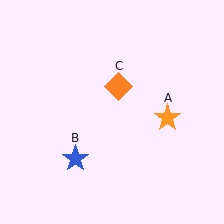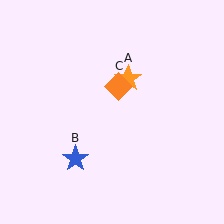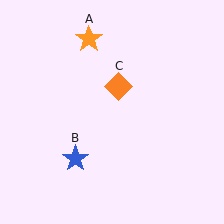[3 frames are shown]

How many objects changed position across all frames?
1 object changed position: orange star (object A).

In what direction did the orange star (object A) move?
The orange star (object A) moved up and to the left.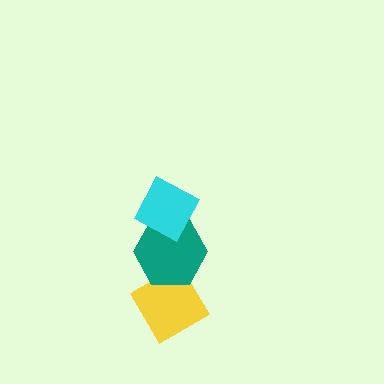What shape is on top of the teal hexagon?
The cyan diamond is on top of the teal hexagon.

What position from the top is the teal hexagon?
The teal hexagon is 2nd from the top.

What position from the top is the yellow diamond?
The yellow diamond is 3rd from the top.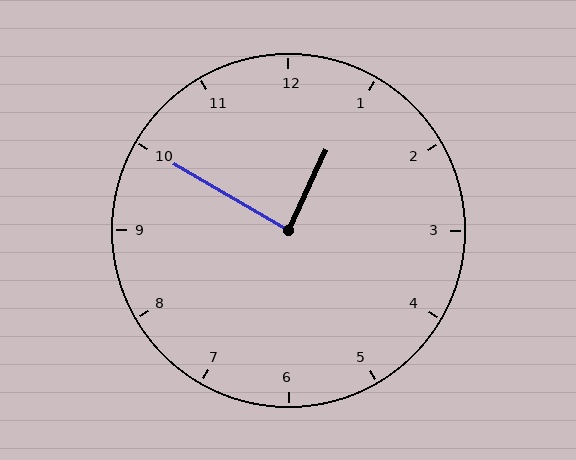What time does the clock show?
12:50.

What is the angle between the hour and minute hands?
Approximately 85 degrees.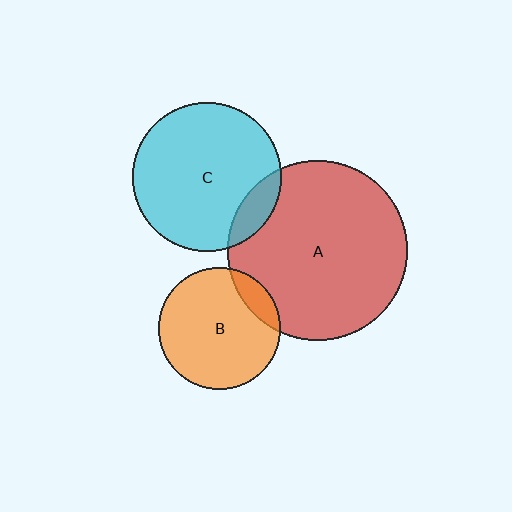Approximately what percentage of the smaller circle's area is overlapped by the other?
Approximately 10%.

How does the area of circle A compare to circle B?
Approximately 2.2 times.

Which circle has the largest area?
Circle A (red).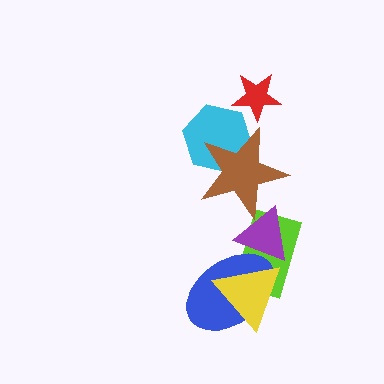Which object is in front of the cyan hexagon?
The brown star is in front of the cyan hexagon.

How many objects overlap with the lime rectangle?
3 objects overlap with the lime rectangle.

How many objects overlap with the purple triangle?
4 objects overlap with the purple triangle.